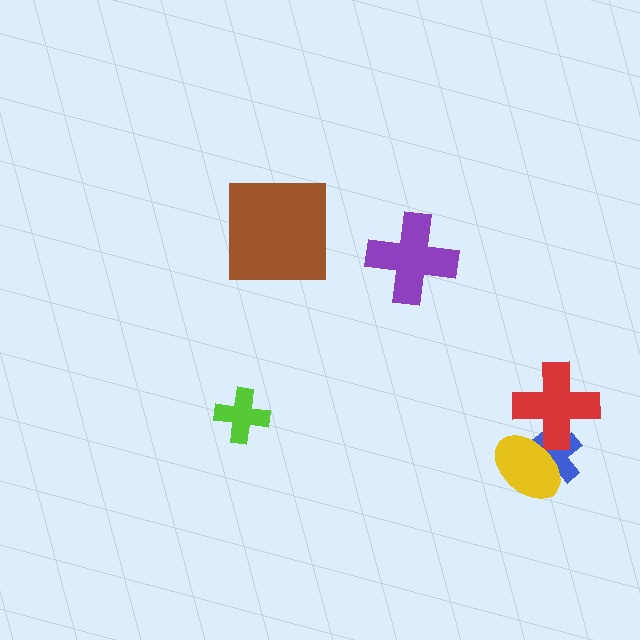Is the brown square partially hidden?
No, no other shape covers it.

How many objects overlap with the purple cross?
0 objects overlap with the purple cross.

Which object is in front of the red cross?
The yellow ellipse is in front of the red cross.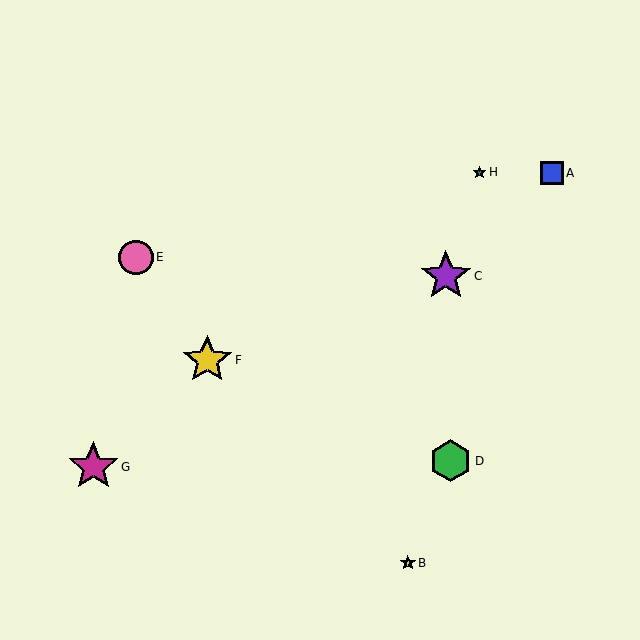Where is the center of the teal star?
The center of the teal star is at (480, 172).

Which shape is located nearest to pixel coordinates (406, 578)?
The yellow star (labeled B) at (408, 563) is nearest to that location.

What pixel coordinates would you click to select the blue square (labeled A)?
Click at (552, 173) to select the blue square A.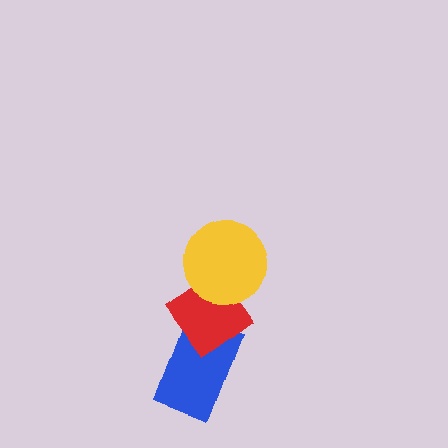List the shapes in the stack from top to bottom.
From top to bottom: the yellow circle, the red diamond, the blue rectangle.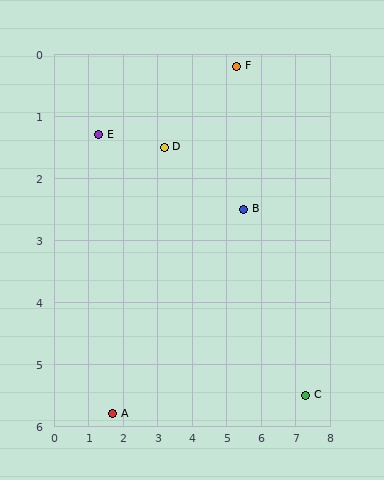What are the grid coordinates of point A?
Point A is at approximately (1.7, 5.8).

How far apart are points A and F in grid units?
Points A and F are about 6.7 grid units apart.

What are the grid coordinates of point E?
Point E is at approximately (1.3, 1.3).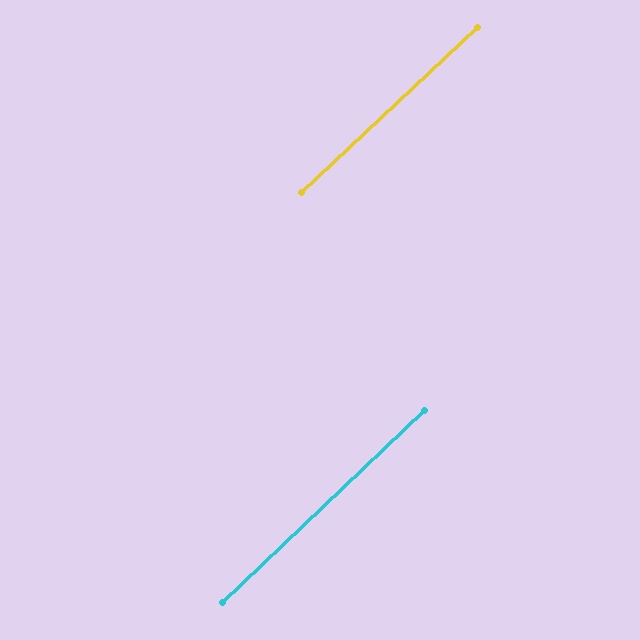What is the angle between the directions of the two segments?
Approximately 0 degrees.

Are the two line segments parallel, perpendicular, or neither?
Parallel — their directions differ by only 0.4°.